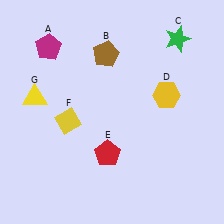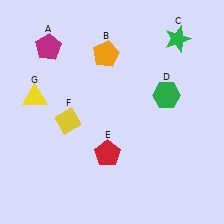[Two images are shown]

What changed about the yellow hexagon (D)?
In Image 1, D is yellow. In Image 2, it changed to green.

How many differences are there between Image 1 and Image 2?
There are 2 differences between the two images.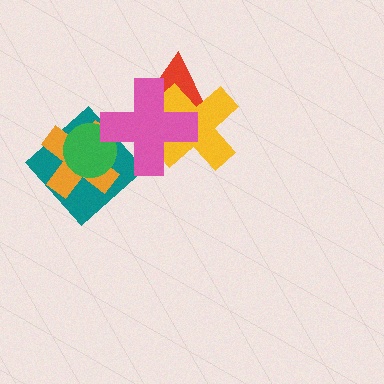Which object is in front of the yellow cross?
The pink cross is in front of the yellow cross.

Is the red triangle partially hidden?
Yes, it is partially covered by another shape.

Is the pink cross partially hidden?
No, no other shape covers it.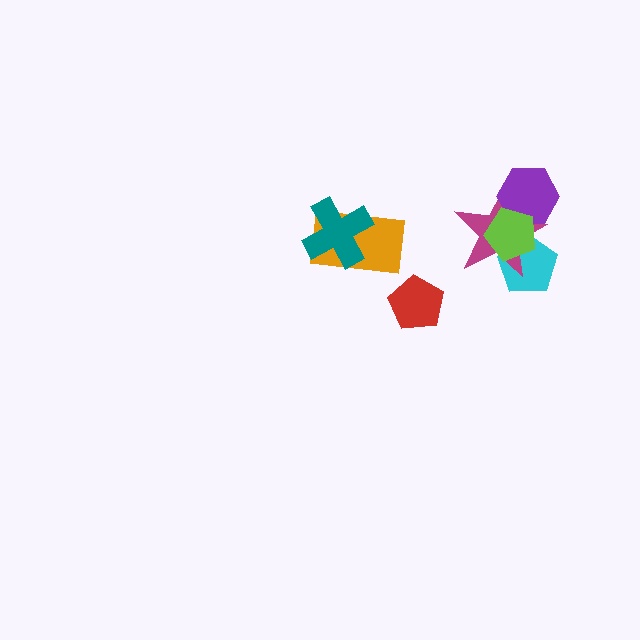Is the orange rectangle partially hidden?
Yes, it is partially covered by another shape.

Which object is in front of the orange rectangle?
The teal cross is in front of the orange rectangle.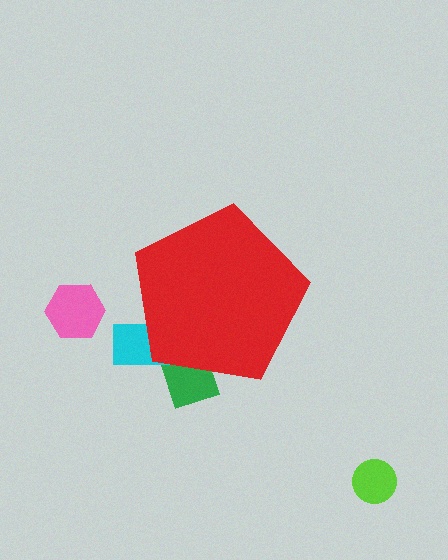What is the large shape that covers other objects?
A red pentagon.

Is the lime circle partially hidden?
No, the lime circle is fully visible.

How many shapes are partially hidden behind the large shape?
2 shapes are partially hidden.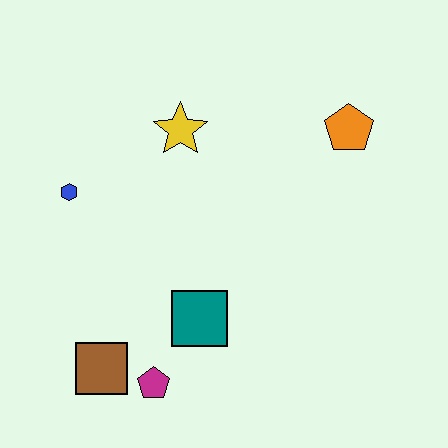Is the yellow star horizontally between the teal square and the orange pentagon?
No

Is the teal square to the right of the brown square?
Yes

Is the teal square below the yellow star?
Yes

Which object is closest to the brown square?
The magenta pentagon is closest to the brown square.